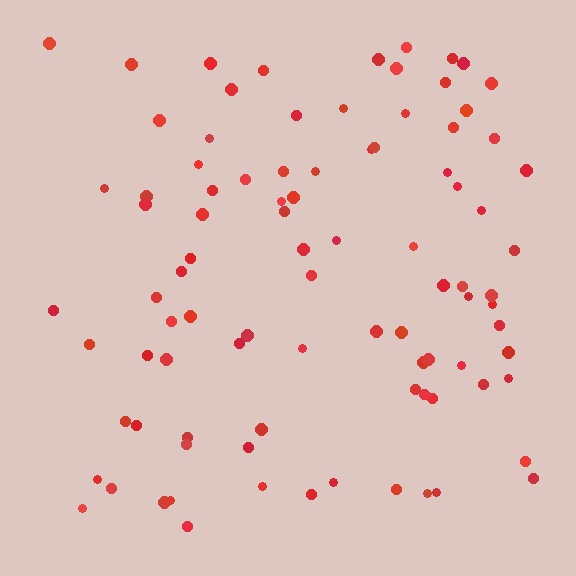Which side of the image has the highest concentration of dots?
The right.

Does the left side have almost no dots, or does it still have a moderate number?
Still a moderate number, just noticeably fewer than the right.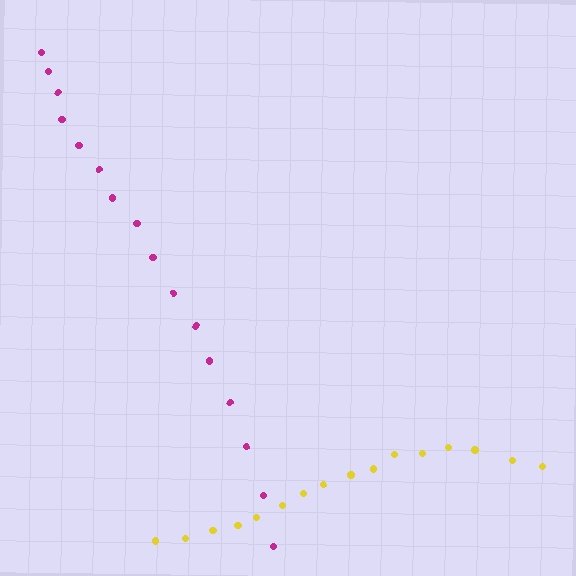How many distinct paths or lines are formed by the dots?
There are 2 distinct paths.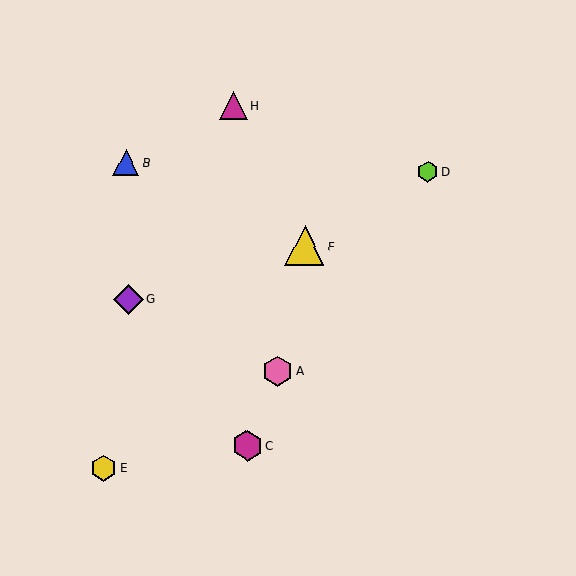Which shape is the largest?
The yellow triangle (labeled F) is the largest.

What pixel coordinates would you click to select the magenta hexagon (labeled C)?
Click at (247, 446) to select the magenta hexagon C.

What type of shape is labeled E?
Shape E is a yellow hexagon.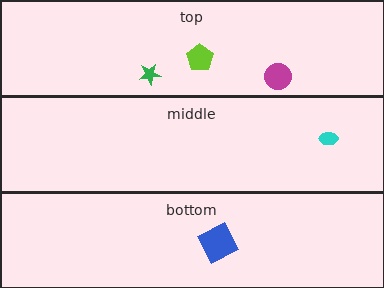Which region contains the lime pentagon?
The top region.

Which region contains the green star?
The top region.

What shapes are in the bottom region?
The blue square.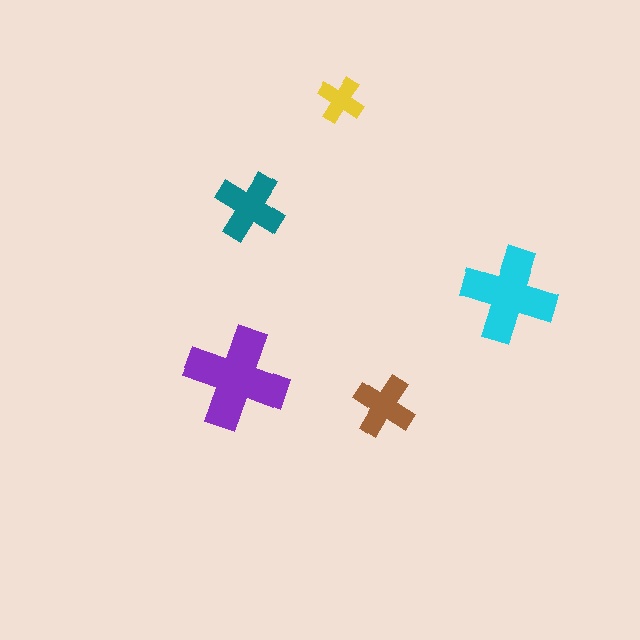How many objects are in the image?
There are 5 objects in the image.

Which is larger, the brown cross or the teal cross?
The teal one.